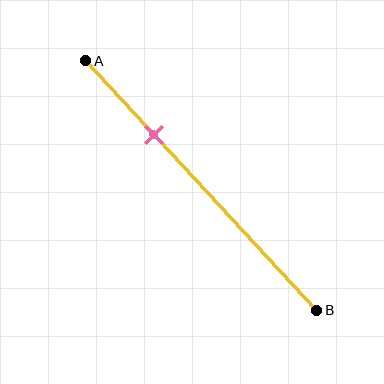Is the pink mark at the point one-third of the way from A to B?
No, the mark is at about 30% from A, not at the 33% one-third point.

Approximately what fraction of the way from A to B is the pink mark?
The pink mark is approximately 30% of the way from A to B.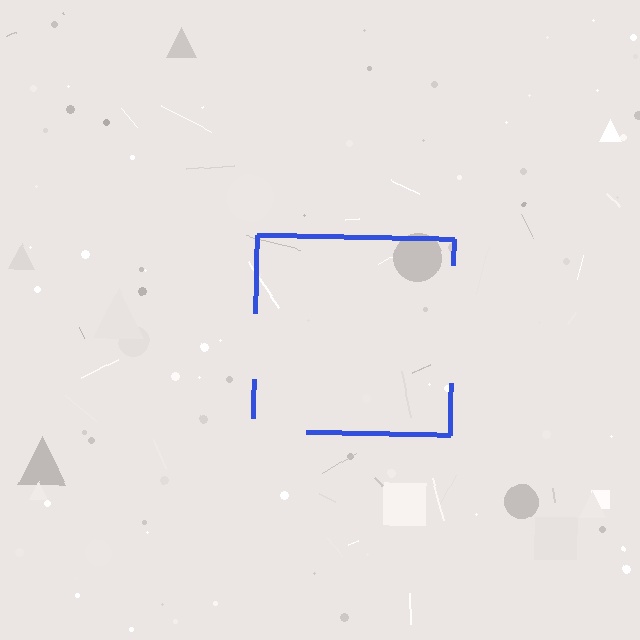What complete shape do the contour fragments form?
The contour fragments form a square.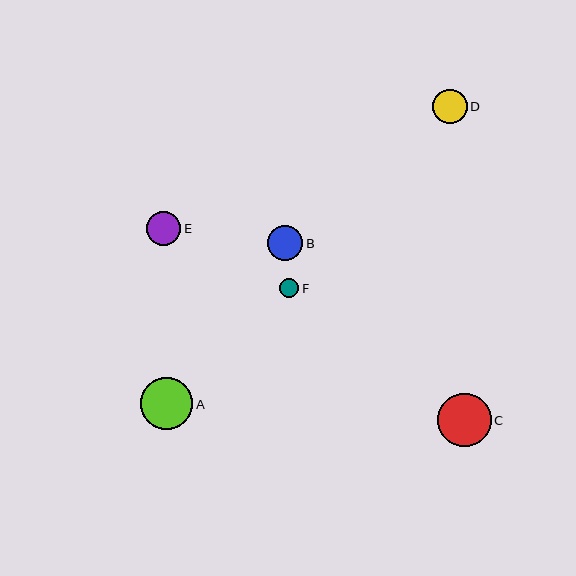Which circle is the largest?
Circle C is the largest with a size of approximately 53 pixels.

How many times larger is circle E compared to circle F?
Circle E is approximately 1.8 times the size of circle F.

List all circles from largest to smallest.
From largest to smallest: C, A, B, D, E, F.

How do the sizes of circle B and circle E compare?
Circle B and circle E are approximately the same size.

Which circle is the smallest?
Circle F is the smallest with a size of approximately 19 pixels.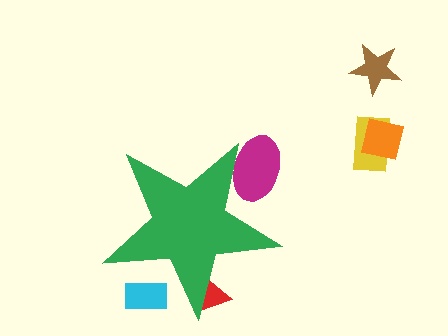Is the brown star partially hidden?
No, the brown star is fully visible.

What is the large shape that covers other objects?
A green star.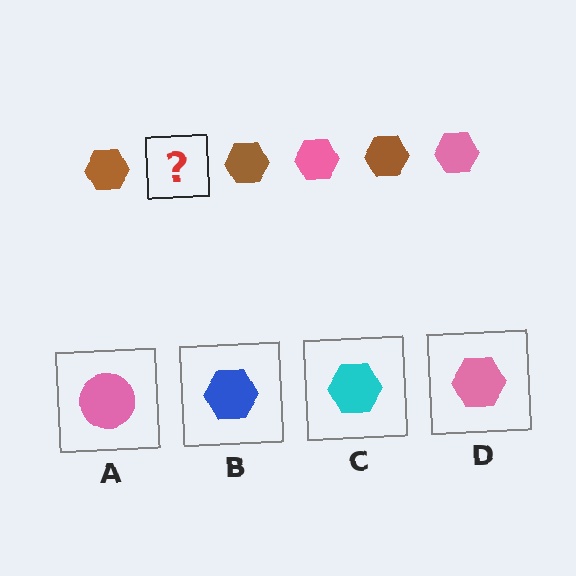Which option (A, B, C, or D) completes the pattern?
D.